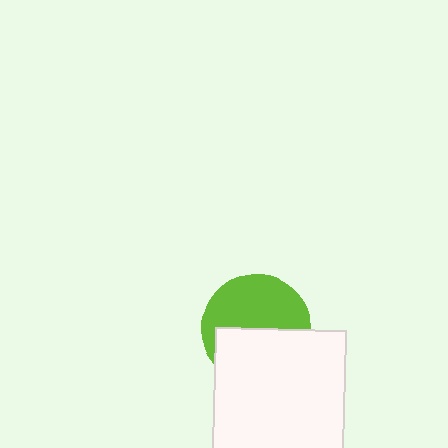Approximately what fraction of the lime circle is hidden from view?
Roughly 47% of the lime circle is hidden behind the white square.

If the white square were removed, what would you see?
You would see the complete lime circle.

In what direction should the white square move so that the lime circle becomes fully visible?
The white square should move down. That is the shortest direction to clear the overlap and leave the lime circle fully visible.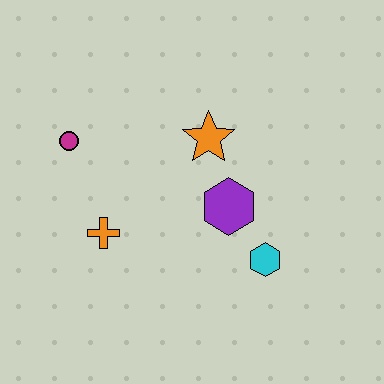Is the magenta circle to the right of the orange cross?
No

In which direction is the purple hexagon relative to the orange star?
The purple hexagon is below the orange star.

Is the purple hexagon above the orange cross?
Yes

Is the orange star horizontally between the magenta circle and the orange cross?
No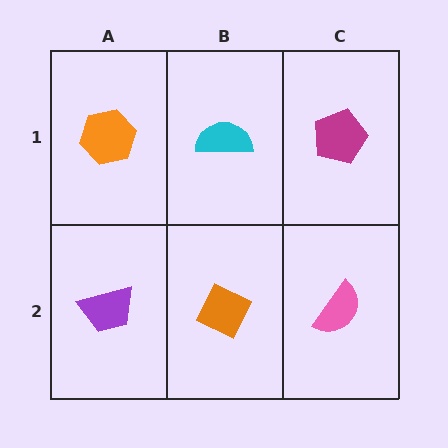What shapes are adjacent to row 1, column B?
An orange diamond (row 2, column B), an orange hexagon (row 1, column A), a magenta pentagon (row 1, column C).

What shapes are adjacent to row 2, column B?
A cyan semicircle (row 1, column B), a purple trapezoid (row 2, column A), a pink semicircle (row 2, column C).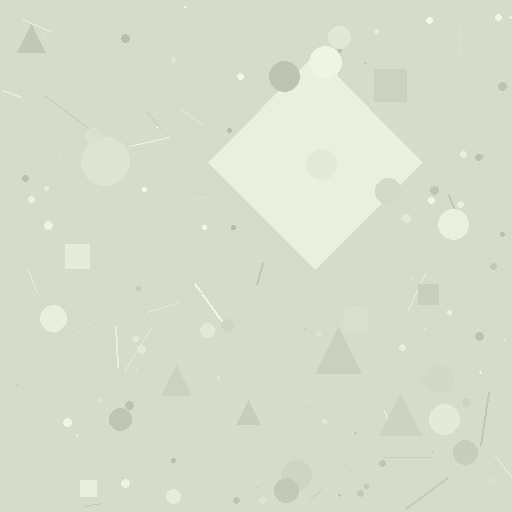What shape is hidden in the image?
A diamond is hidden in the image.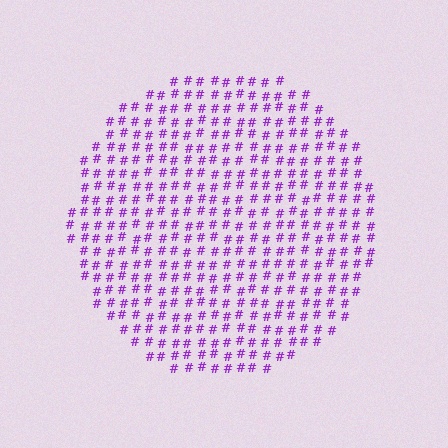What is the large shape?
The large shape is a circle.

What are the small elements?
The small elements are hash symbols.